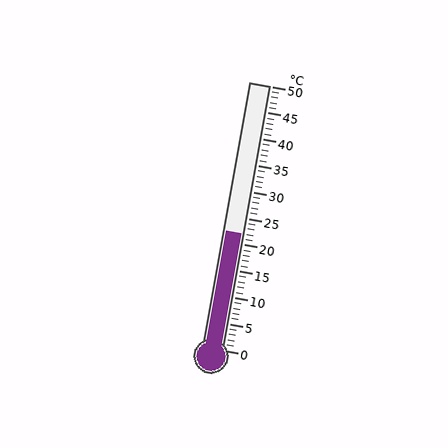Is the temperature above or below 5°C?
The temperature is above 5°C.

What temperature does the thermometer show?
The thermometer shows approximately 22°C.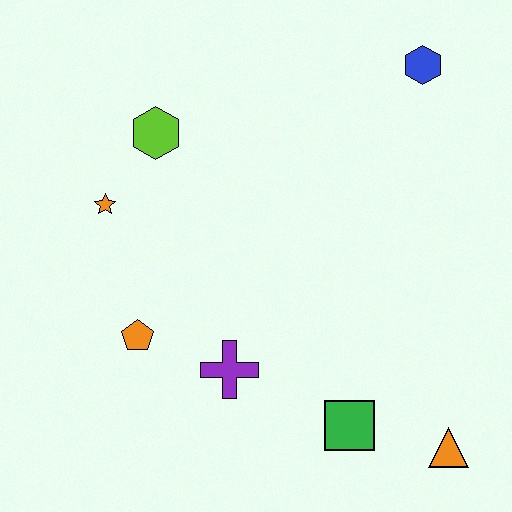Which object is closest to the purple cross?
The orange pentagon is closest to the purple cross.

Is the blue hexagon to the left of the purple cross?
No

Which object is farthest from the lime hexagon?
The orange triangle is farthest from the lime hexagon.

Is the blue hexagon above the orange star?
Yes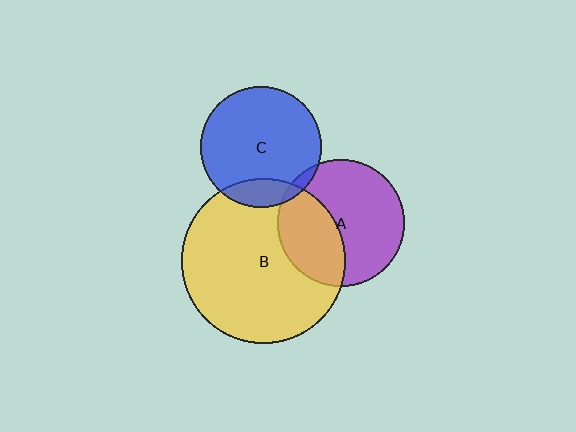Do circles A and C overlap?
Yes.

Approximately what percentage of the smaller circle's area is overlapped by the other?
Approximately 5%.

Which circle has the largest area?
Circle B (yellow).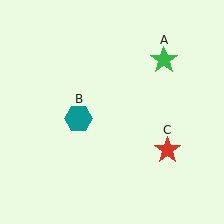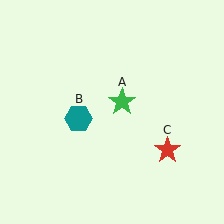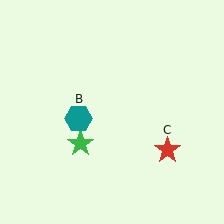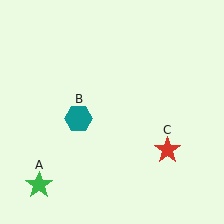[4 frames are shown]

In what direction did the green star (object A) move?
The green star (object A) moved down and to the left.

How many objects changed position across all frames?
1 object changed position: green star (object A).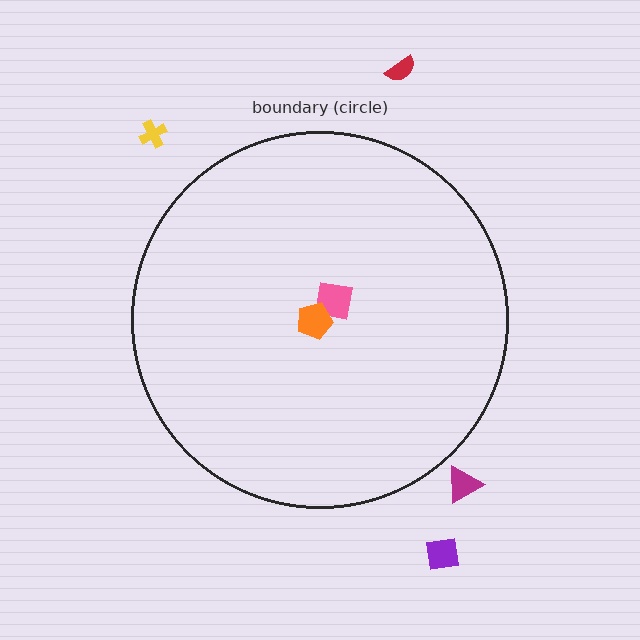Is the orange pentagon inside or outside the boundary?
Inside.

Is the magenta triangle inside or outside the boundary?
Outside.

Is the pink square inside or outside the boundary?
Inside.